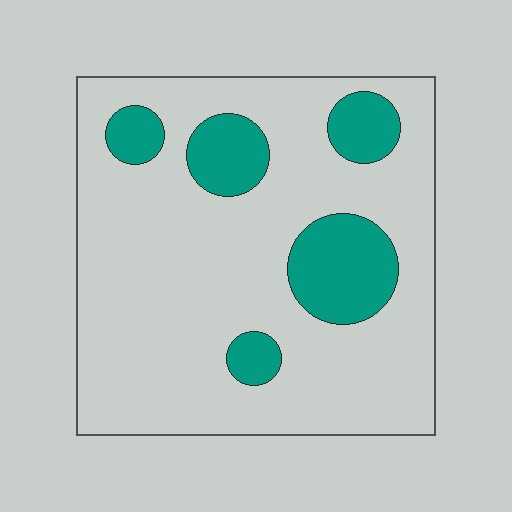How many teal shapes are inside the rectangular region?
5.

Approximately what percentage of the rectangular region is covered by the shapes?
Approximately 20%.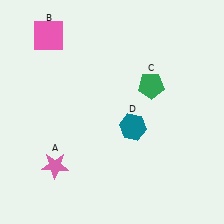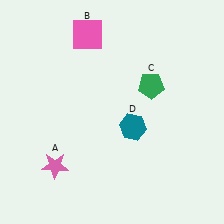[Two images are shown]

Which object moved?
The pink square (B) moved right.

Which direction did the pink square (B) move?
The pink square (B) moved right.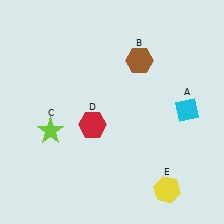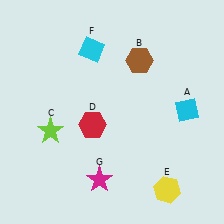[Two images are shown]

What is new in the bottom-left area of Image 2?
A magenta star (G) was added in the bottom-left area of Image 2.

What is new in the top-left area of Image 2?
A cyan diamond (F) was added in the top-left area of Image 2.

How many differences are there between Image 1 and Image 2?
There are 2 differences between the two images.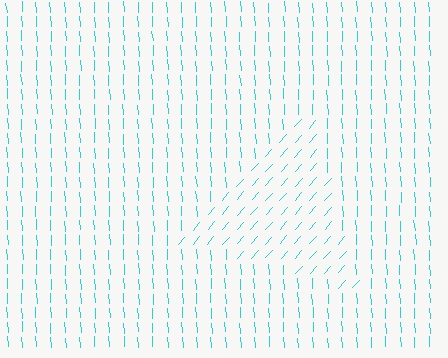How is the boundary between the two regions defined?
The boundary is defined purely by a change in line orientation (approximately 45 degrees difference). All lines are the same color and thickness.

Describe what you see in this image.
The image is filled with small cyan line segments. A triangle region in the image has lines oriented differently from the surrounding lines, creating a visible texture boundary.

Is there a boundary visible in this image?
Yes, there is a texture boundary formed by a change in line orientation.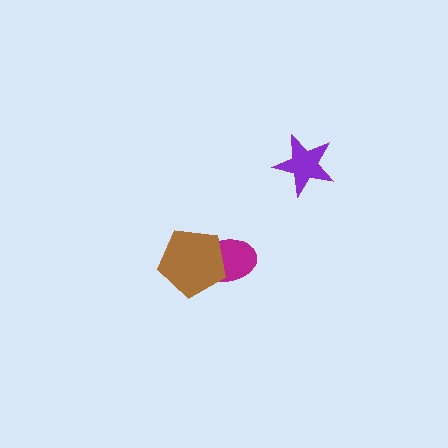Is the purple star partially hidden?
No, no other shape covers it.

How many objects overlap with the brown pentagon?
1 object overlaps with the brown pentagon.